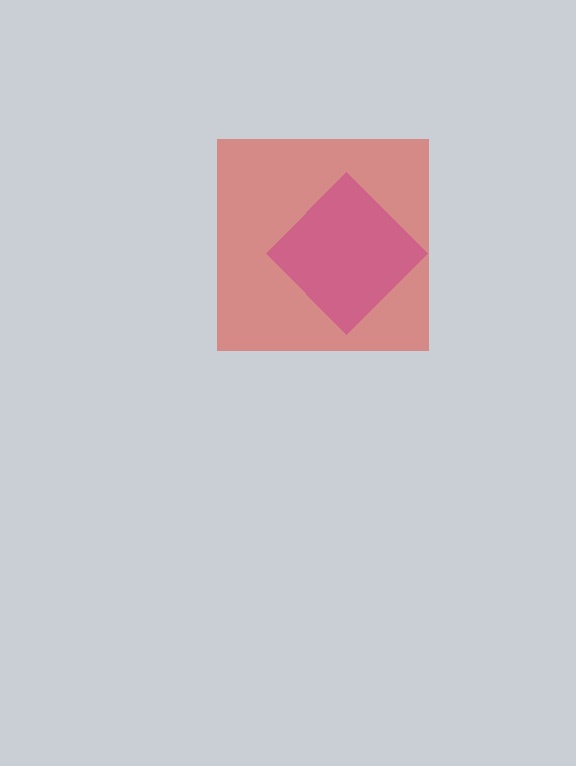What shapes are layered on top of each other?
The layered shapes are: a red square, a magenta diamond.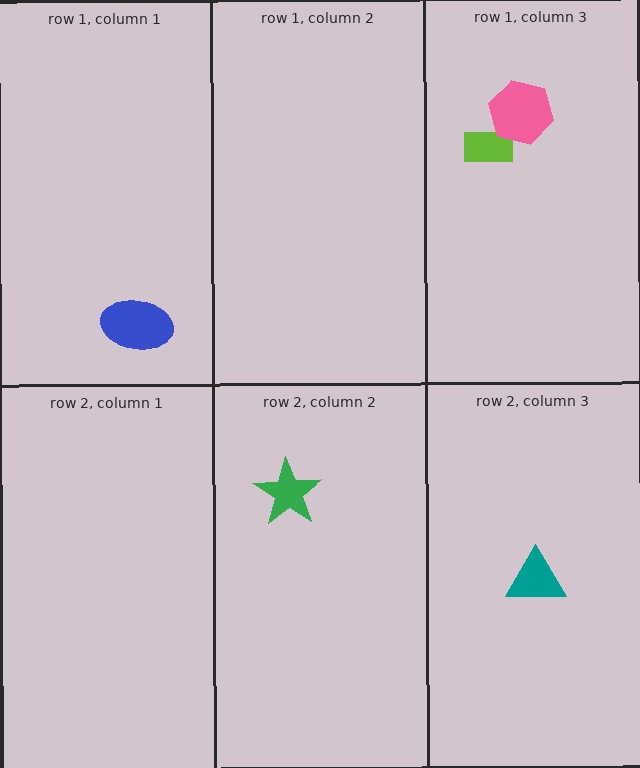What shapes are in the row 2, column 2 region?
The green star.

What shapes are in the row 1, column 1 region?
The blue ellipse.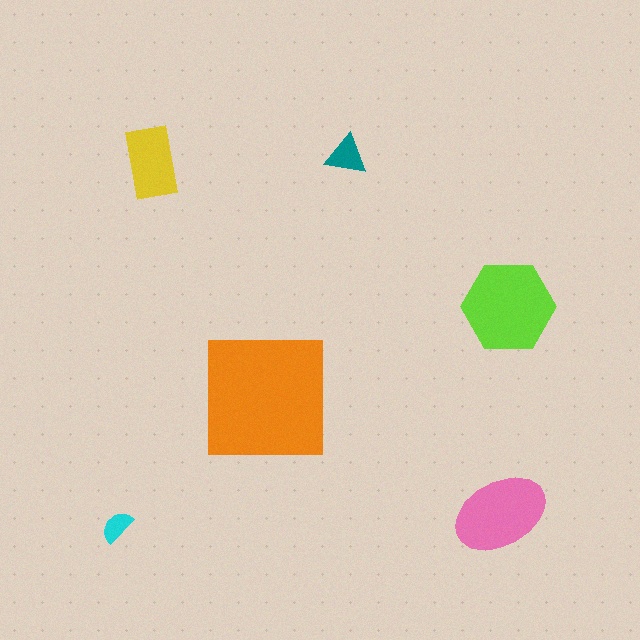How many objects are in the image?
There are 6 objects in the image.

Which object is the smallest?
The cyan semicircle.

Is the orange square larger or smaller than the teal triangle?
Larger.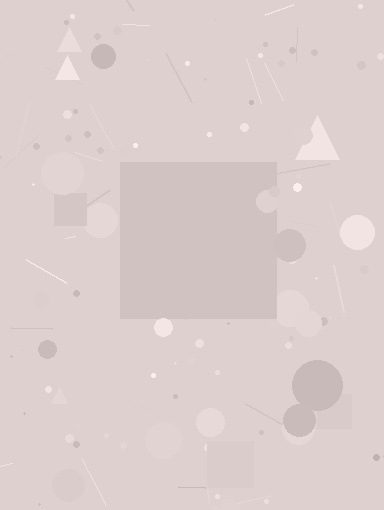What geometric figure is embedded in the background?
A square is embedded in the background.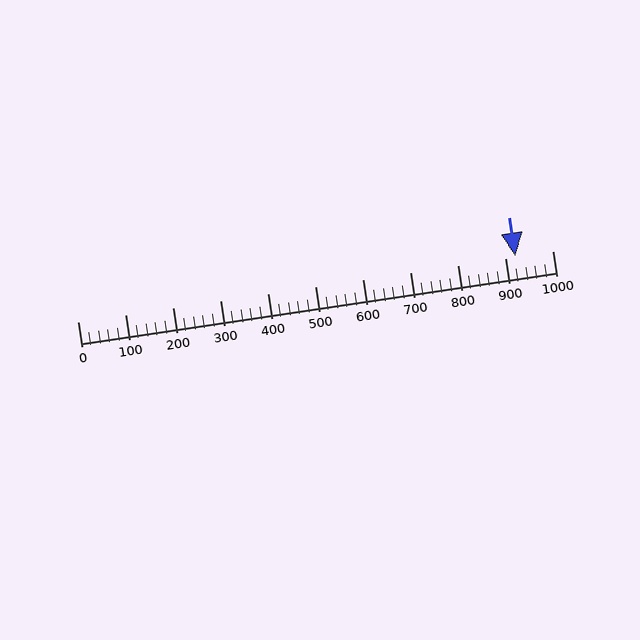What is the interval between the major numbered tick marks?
The major tick marks are spaced 100 units apart.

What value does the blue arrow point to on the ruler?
The blue arrow points to approximately 921.